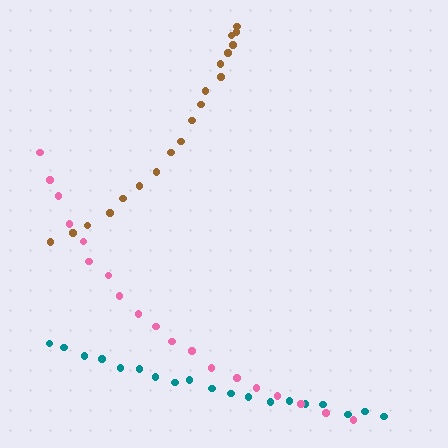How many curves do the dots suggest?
There are 3 distinct paths.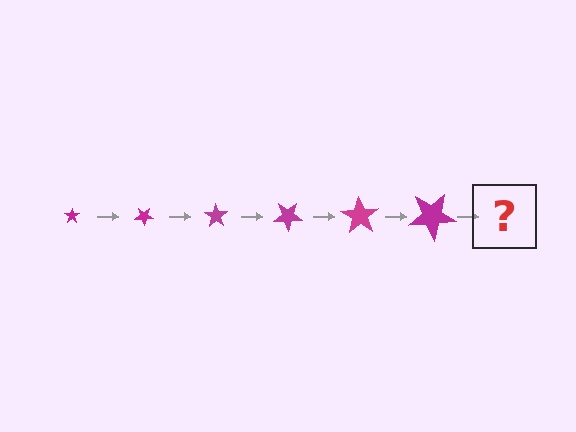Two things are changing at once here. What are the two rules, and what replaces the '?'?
The two rules are that the star grows larger each step and it rotates 35 degrees each step. The '?' should be a star, larger than the previous one and rotated 210 degrees from the start.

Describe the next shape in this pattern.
It should be a star, larger than the previous one and rotated 210 degrees from the start.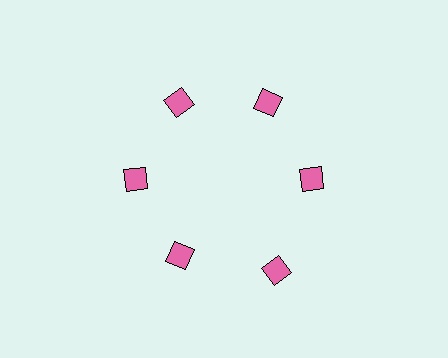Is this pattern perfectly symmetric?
No. The 6 pink squares are arranged in a ring, but one element near the 5 o'clock position is pushed outward from the center, breaking the 6-fold rotational symmetry.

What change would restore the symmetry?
The symmetry would be restored by moving it inward, back onto the ring so that all 6 squares sit at equal angles and equal distance from the center.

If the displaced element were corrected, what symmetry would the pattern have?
It would have 6-fold rotational symmetry — the pattern would map onto itself every 60 degrees.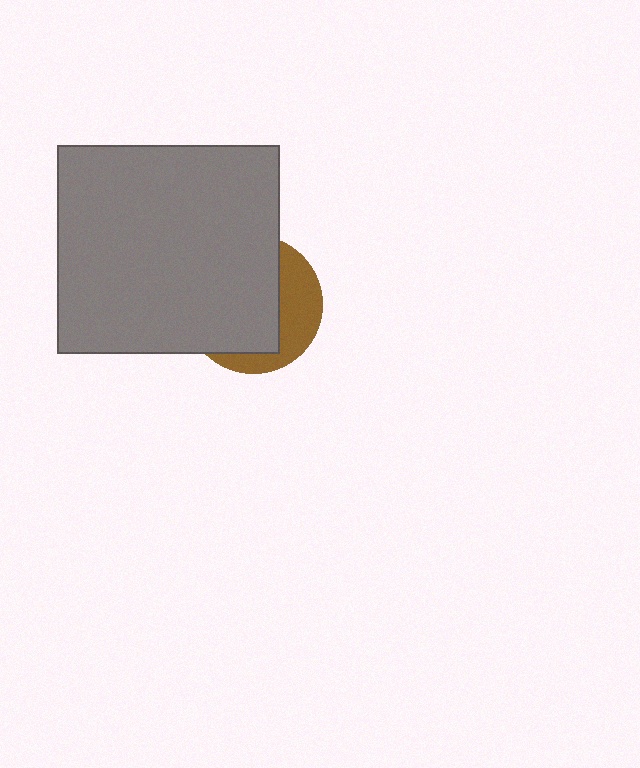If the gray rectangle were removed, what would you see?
You would see the complete brown circle.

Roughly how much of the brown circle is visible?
A small part of it is visible (roughly 35%).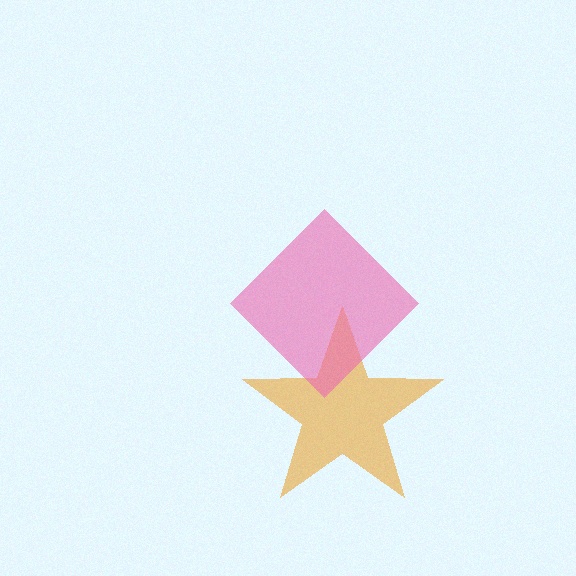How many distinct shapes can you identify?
There are 2 distinct shapes: an orange star, a pink diamond.